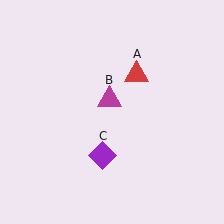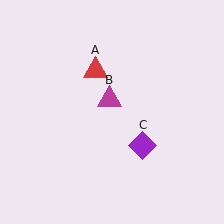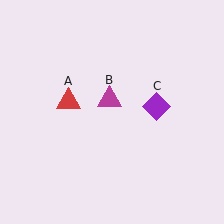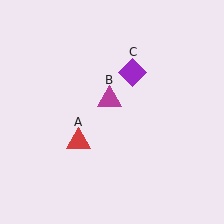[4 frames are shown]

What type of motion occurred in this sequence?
The red triangle (object A), purple diamond (object C) rotated counterclockwise around the center of the scene.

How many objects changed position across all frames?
2 objects changed position: red triangle (object A), purple diamond (object C).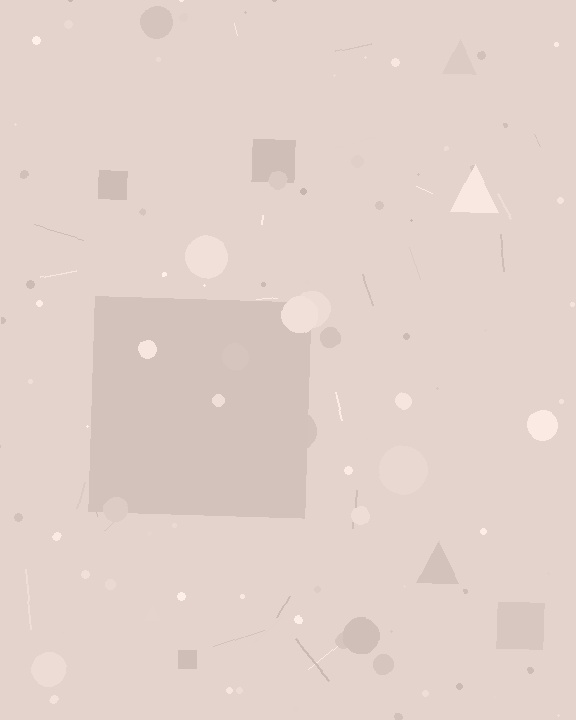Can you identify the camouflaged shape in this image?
The camouflaged shape is a square.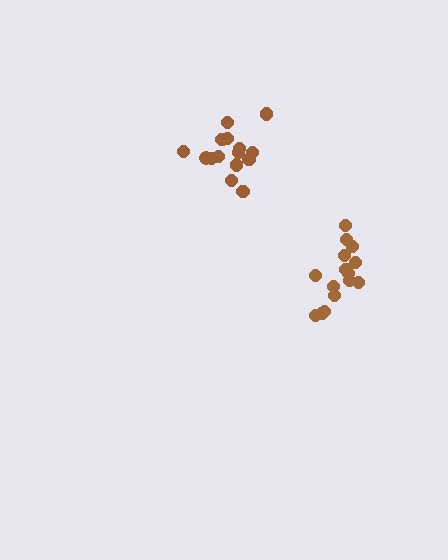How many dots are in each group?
Group 1: 16 dots, Group 2: 15 dots (31 total).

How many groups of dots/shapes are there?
There are 2 groups.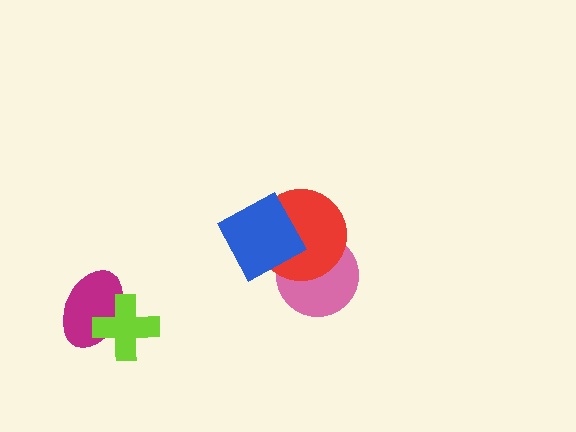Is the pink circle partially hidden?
Yes, it is partially covered by another shape.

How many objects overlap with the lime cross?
1 object overlaps with the lime cross.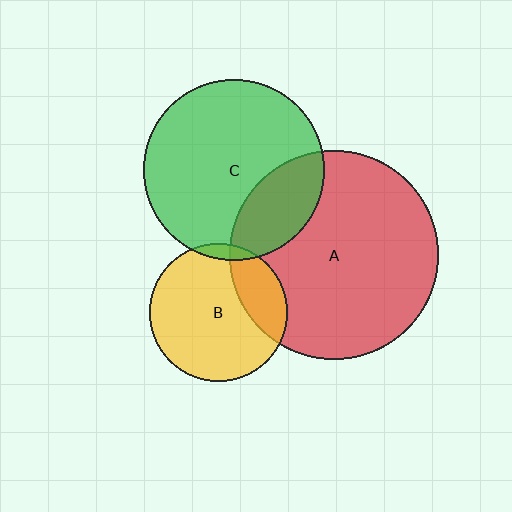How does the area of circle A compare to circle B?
Approximately 2.3 times.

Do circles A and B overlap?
Yes.